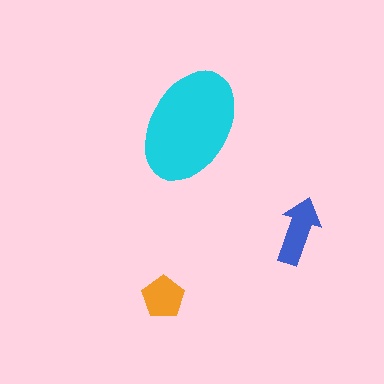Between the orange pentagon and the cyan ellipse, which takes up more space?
The cyan ellipse.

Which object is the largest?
The cyan ellipse.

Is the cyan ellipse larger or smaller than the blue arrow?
Larger.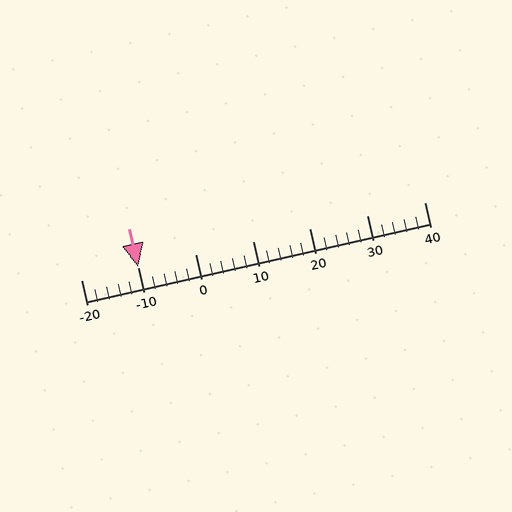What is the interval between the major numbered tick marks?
The major tick marks are spaced 10 units apart.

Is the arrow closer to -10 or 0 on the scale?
The arrow is closer to -10.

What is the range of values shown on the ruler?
The ruler shows values from -20 to 40.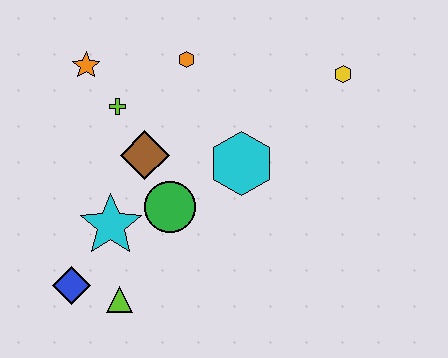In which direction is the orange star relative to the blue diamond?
The orange star is above the blue diamond.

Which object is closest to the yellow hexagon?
The cyan hexagon is closest to the yellow hexagon.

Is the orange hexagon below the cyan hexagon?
No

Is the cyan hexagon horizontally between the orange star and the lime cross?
No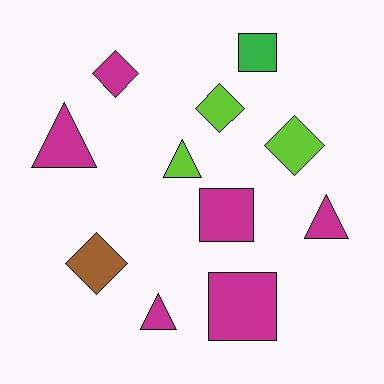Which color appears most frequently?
Magenta, with 6 objects.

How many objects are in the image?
There are 11 objects.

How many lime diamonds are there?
There are 2 lime diamonds.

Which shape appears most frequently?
Diamond, with 4 objects.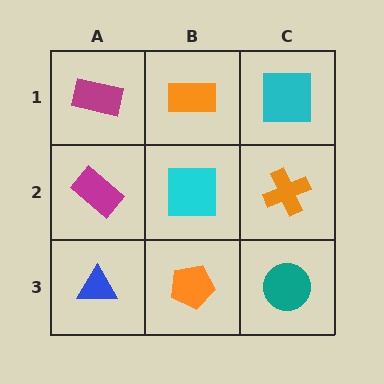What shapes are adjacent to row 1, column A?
A magenta rectangle (row 2, column A), an orange rectangle (row 1, column B).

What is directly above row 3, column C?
An orange cross.